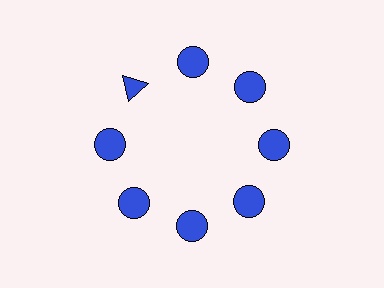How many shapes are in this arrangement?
There are 8 shapes arranged in a ring pattern.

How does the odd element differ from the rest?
It has a different shape: triangle instead of circle.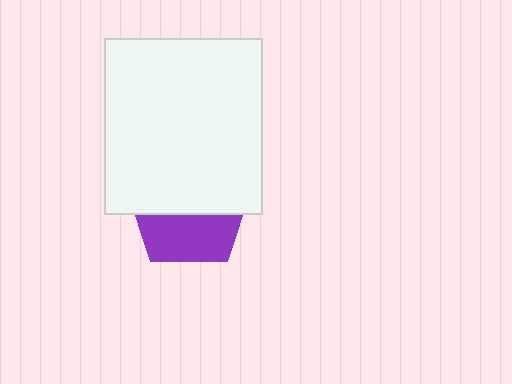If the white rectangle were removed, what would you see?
You would see the complete purple pentagon.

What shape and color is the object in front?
The object in front is a white rectangle.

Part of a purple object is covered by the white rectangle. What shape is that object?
It is a pentagon.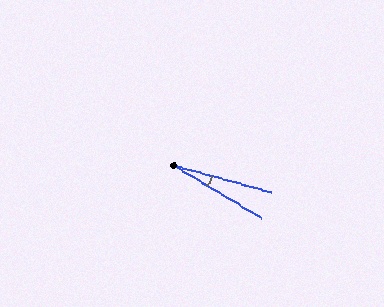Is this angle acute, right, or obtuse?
It is acute.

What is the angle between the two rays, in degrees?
Approximately 16 degrees.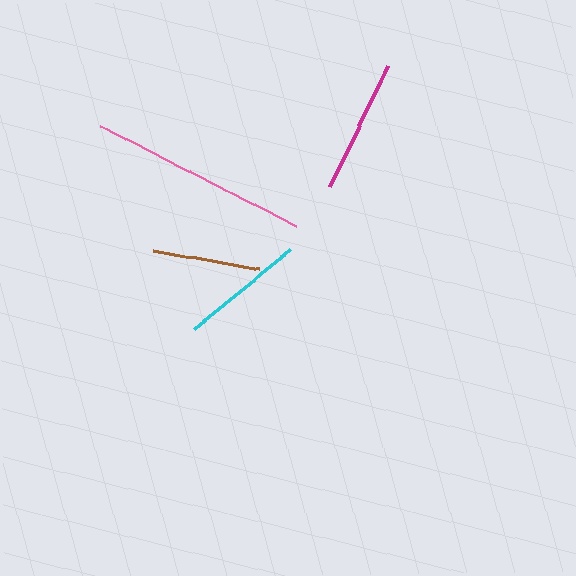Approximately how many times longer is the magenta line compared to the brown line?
The magenta line is approximately 1.3 times the length of the brown line.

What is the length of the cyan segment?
The cyan segment is approximately 126 pixels long.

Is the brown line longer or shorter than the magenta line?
The magenta line is longer than the brown line.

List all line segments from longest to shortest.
From longest to shortest: pink, magenta, cyan, brown.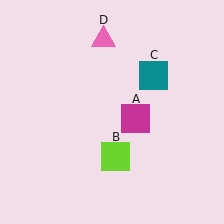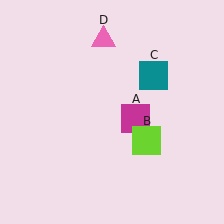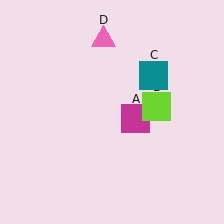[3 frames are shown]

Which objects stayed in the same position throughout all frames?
Magenta square (object A) and teal square (object C) and pink triangle (object D) remained stationary.